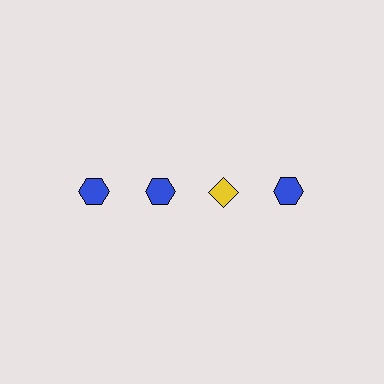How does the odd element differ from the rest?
It differs in both color (yellow instead of blue) and shape (diamond instead of hexagon).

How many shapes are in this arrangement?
There are 4 shapes arranged in a grid pattern.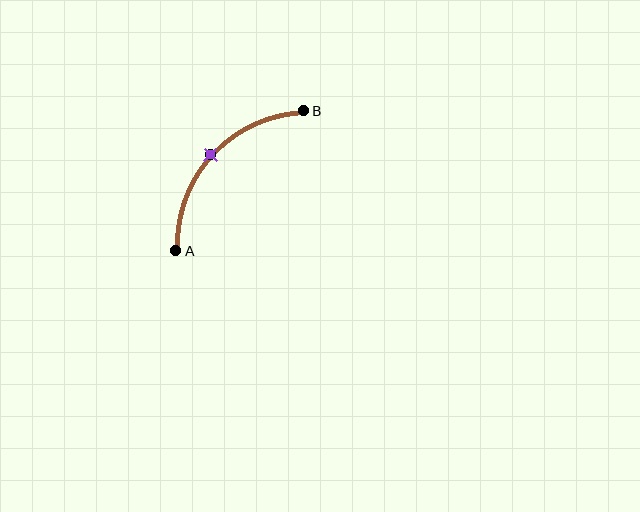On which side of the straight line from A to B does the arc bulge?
The arc bulges above and to the left of the straight line connecting A and B.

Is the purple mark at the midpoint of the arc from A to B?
Yes. The purple mark lies on the arc at equal arc-length from both A and B — it is the arc midpoint.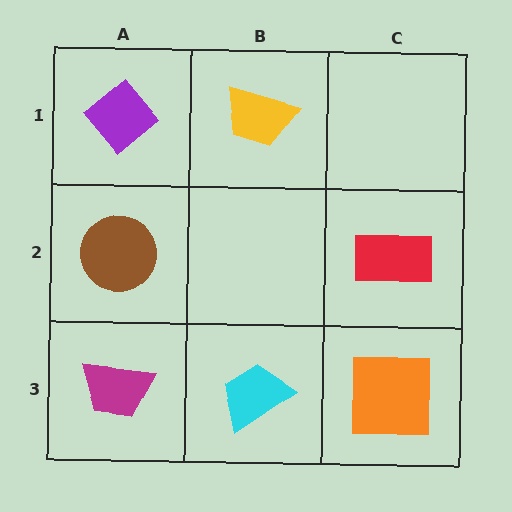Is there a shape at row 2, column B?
No, that cell is empty.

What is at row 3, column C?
An orange square.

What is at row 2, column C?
A red rectangle.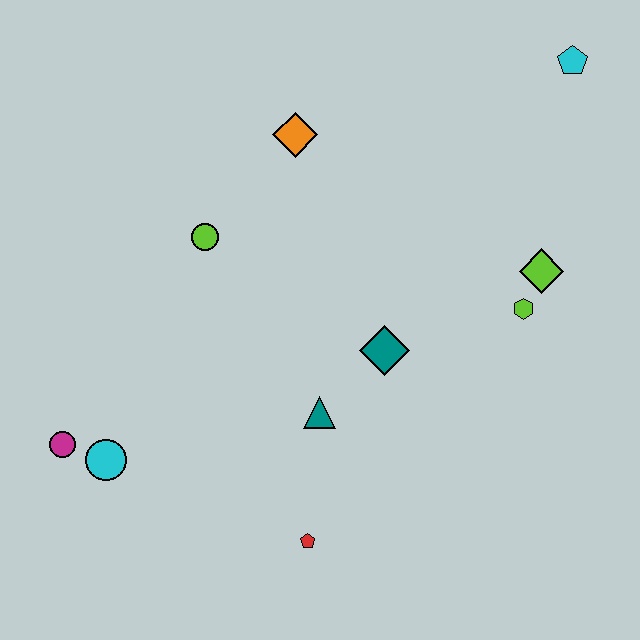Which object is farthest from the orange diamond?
The red pentagon is farthest from the orange diamond.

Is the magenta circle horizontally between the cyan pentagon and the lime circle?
No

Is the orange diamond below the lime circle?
No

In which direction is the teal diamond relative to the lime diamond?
The teal diamond is to the left of the lime diamond.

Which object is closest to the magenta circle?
The cyan circle is closest to the magenta circle.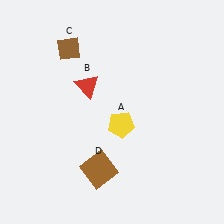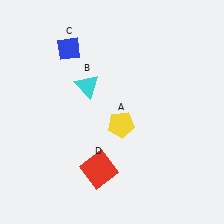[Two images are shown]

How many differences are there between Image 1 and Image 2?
There are 3 differences between the two images.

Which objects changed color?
B changed from red to cyan. C changed from brown to blue. D changed from brown to red.